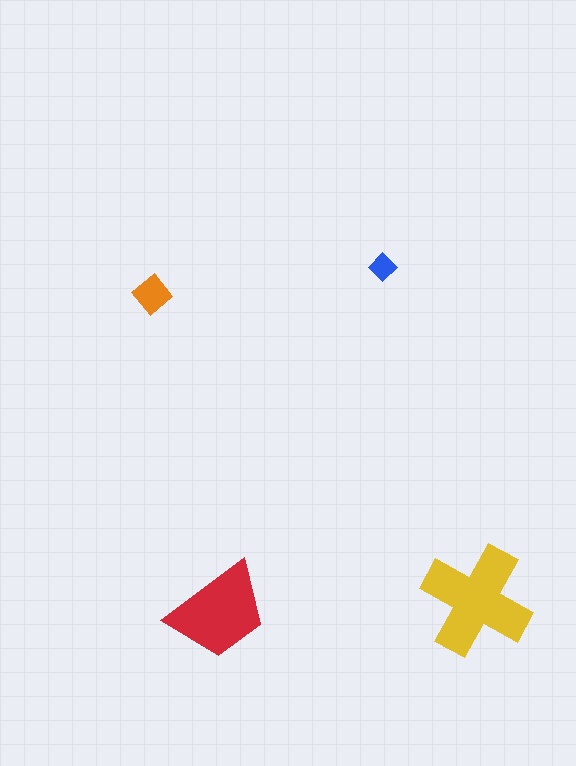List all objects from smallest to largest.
The blue diamond, the orange diamond, the red trapezoid, the yellow cross.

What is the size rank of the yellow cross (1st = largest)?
1st.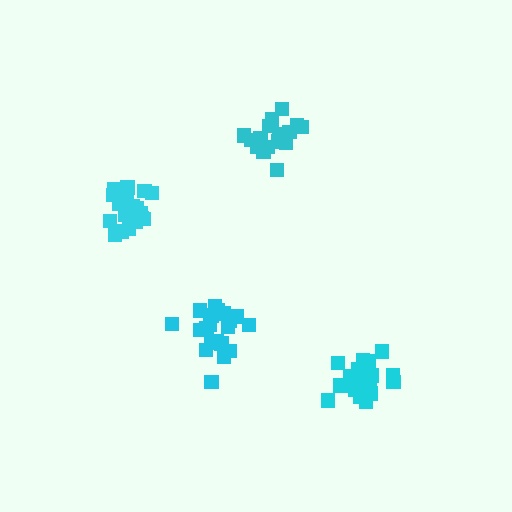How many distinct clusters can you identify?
There are 4 distinct clusters.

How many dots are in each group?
Group 1: 20 dots, Group 2: 19 dots, Group 3: 16 dots, Group 4: 20 dots (75 total).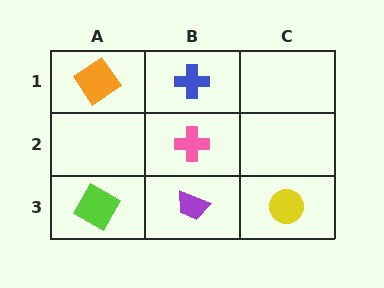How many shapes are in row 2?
1 shape.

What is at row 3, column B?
A purple trapezoid.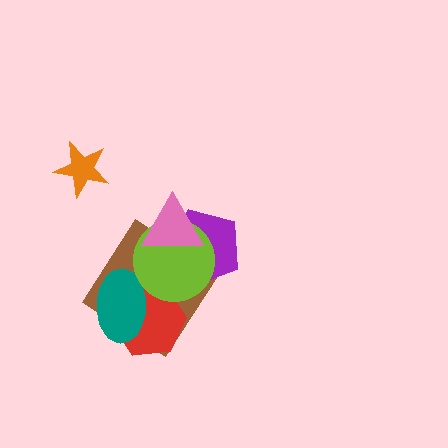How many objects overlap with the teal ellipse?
3 objects overlap with the teal ellipse.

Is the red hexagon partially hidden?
Yes, it is partially covered by another shape.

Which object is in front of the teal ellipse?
The lime circle is in front of the teal ellipse.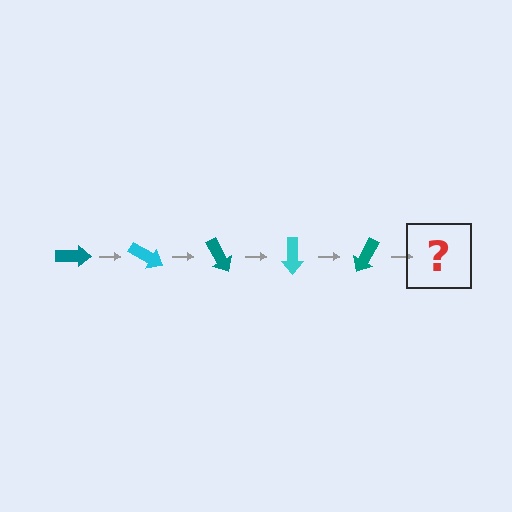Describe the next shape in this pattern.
It should be a cyan arrow, rotated 150 degrees from the start.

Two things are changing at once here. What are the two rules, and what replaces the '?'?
The two rules are that it rotates 30 degrees each step and the color cycles through teal and cyan. The '?' should be a cyan arrow, rotated 150 degrees from the start.